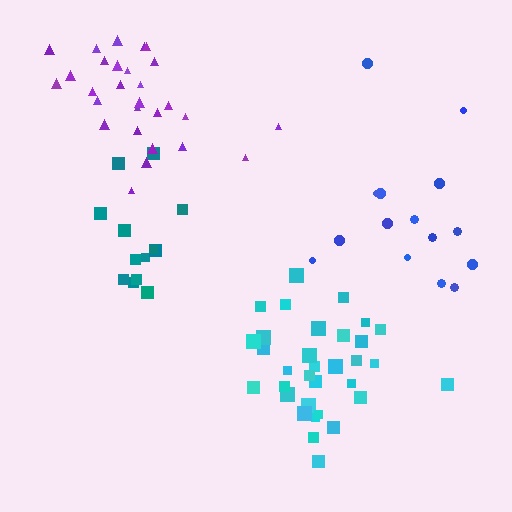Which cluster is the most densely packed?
Cyan.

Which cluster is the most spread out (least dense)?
Blue.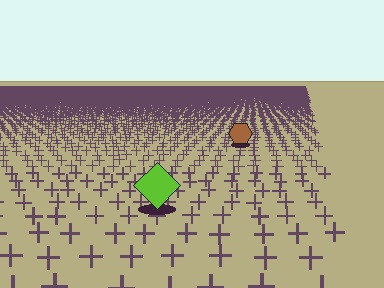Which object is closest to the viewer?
The lime diamond is closest. The texture marks near it are larger and more spread out.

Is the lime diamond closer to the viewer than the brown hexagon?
Yes. The lime diamond is closer — you can tell from the texture gradient: the ground texture is coarser near it.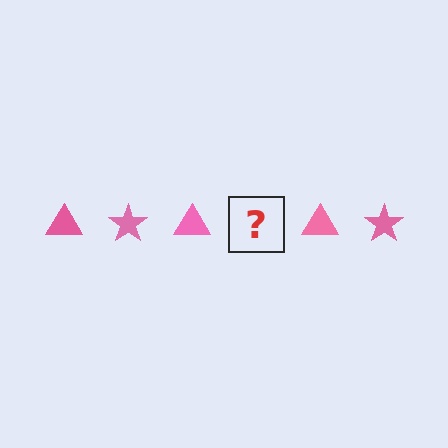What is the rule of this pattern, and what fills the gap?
The rule is that the pattern cycles through triangle, star shapes in pink. The gap should be filled with a pink star.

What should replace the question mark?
The question mark should be replaced with a pink star.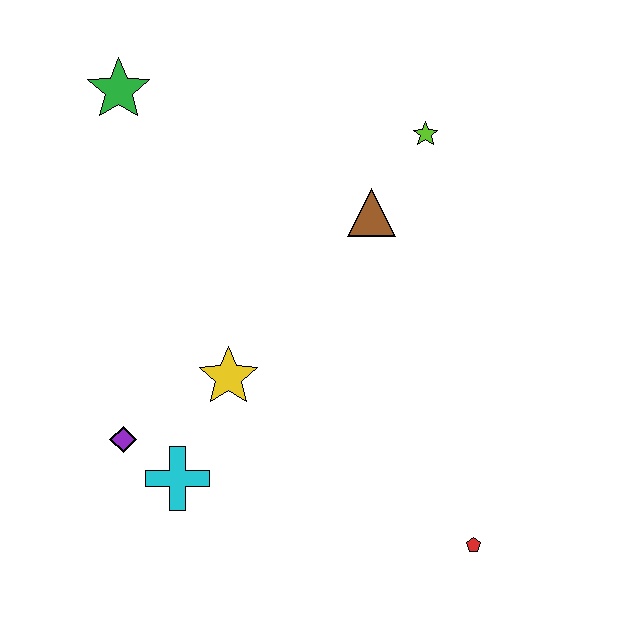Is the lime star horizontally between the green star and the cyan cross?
No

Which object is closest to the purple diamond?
The cyan cross is closest to the purple diamond.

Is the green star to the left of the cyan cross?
Yes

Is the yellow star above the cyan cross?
Yes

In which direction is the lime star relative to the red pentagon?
The lime star is above the red pentagon.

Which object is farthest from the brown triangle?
The red pentagon is farthest from the brown triangle.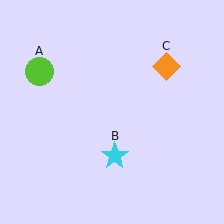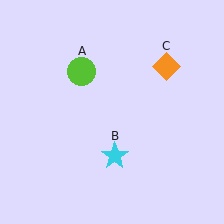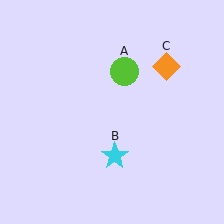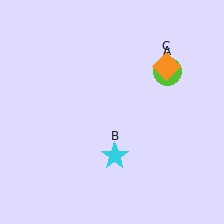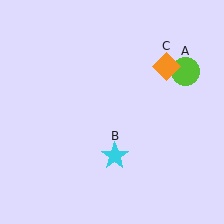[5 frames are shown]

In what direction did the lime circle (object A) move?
The lime circle (object A) moved right.